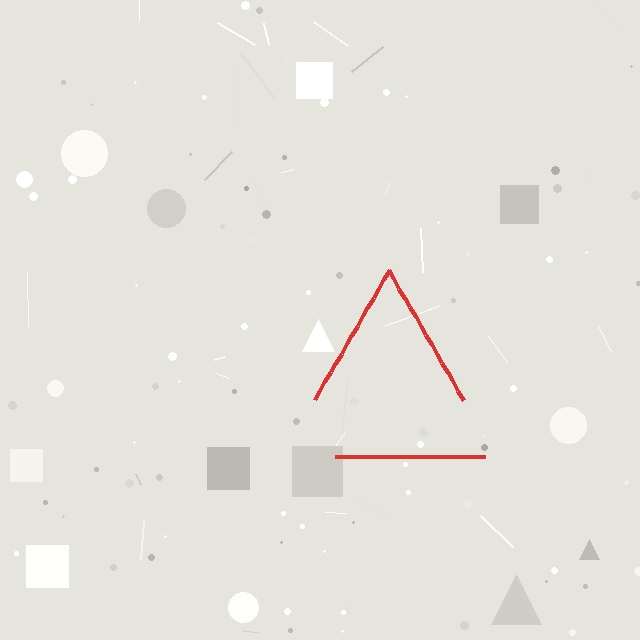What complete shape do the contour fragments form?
The contour fragments form a triangle.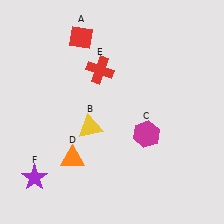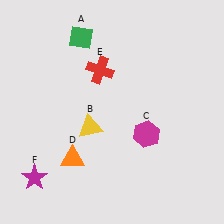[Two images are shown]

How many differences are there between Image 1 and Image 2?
There are 2 differences between the two images.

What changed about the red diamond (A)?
In Image 1, A is red. In Image 2, it changed to green.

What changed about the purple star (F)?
In Image 1, F is purple. In Image 2, it changed to magenta.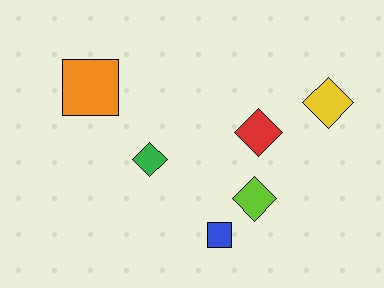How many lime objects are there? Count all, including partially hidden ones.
There is 1 lime object.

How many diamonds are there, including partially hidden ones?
There are 4 diamonds.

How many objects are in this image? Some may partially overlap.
There are 6 objects.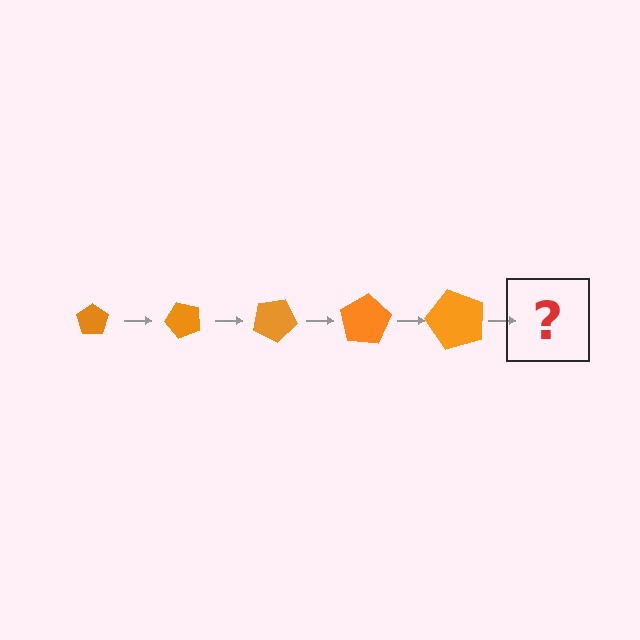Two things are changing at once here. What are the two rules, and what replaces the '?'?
The two rules are that the pentagon grows larger each step and it rotates 50 degrees each step. The '?' should be a pentagon, larger than the previous one and rotated 250 degrees from the start.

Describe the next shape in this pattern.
It should be a pentagon, larger than the previous one and rotated 250 degrees from the start.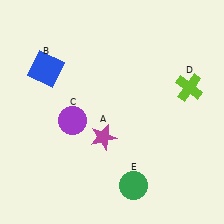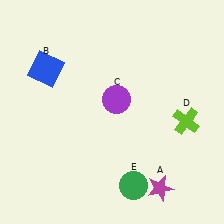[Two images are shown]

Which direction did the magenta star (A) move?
The magenta star (A) moved right.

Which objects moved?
The objects that moved are: the magenta star (A), the purple circle (C), the lime cross (D).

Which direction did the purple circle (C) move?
The purple circle (C) moved right.